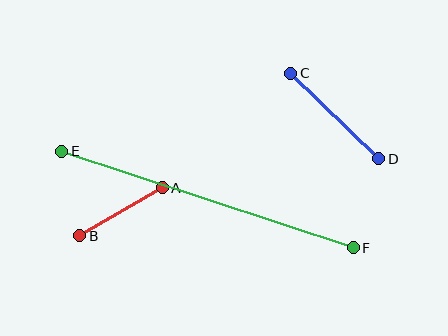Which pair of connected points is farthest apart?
Points E and F are farthest apart.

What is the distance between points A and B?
The distance is approximately 95 pixels.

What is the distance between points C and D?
The distance is approximately 123 pixels.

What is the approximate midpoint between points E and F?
The midpoint is at approximately (208, 200) pixels.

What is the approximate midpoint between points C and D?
The midpoint is at approximately (335, 116) pixels.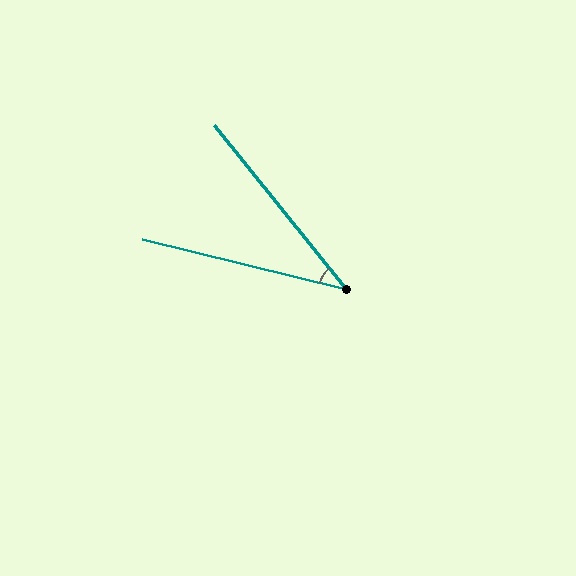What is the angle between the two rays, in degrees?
Approximately 37 degrees.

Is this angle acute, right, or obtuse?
It is acute.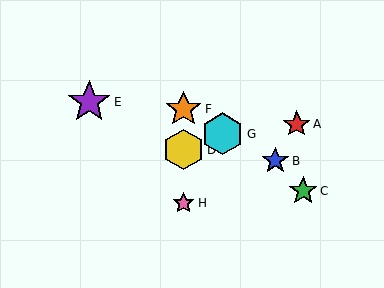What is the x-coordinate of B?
Object B is at x≈275.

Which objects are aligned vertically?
Objects D, F, H are aligned vertically.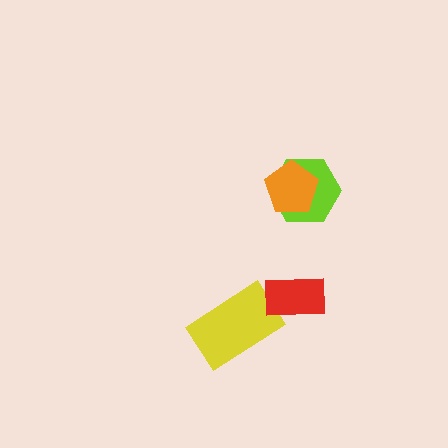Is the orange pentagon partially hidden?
No, no other shape covers it.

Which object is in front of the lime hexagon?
The orange pentagon is in front of the lime hexagon.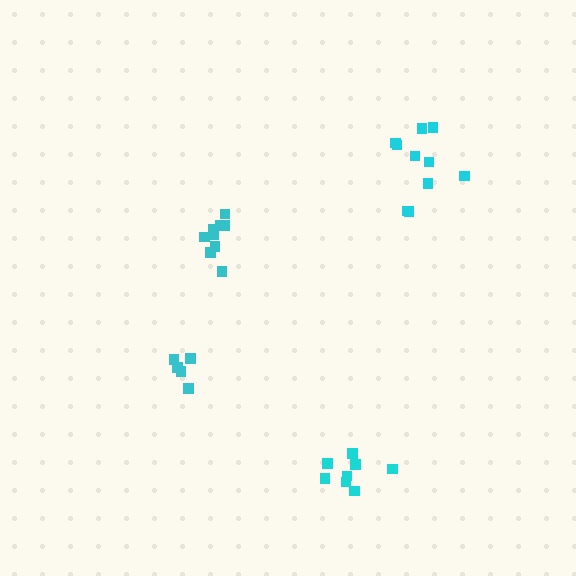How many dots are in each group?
Group 1: 8 dots, Group 2: 5 dots, Group 3: 10 dots, Group 4: 9 dots (32 total).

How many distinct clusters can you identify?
There are 4 distinct clusters.